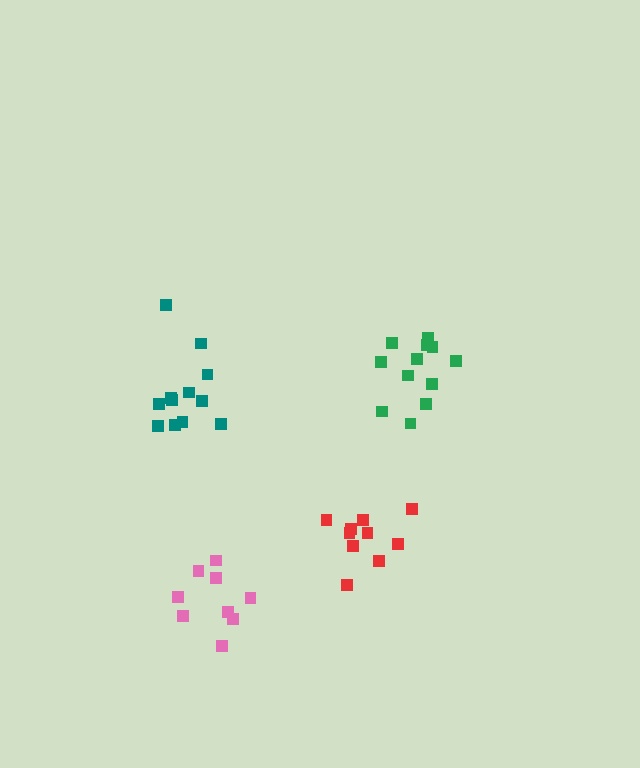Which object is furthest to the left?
The teal cluster is leftmost.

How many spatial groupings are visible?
There are 4 spatial groupings.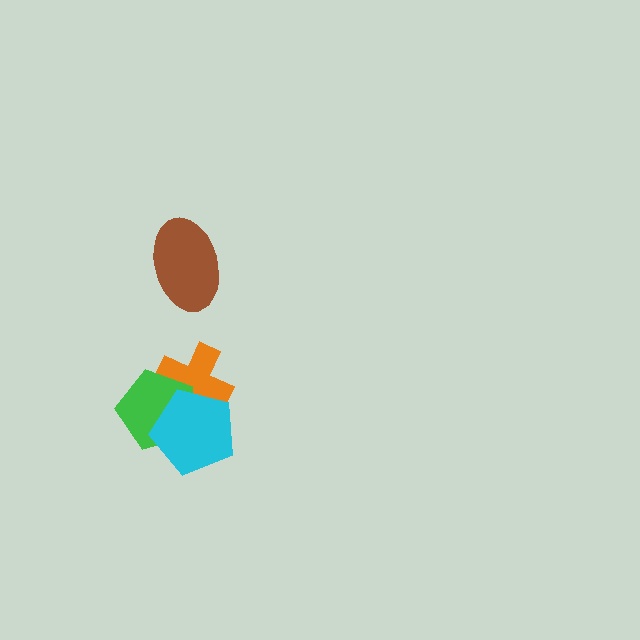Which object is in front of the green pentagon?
The cyan pentagon is in front of the green pentagon.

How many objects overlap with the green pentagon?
2 objects overlap with the green pentagon.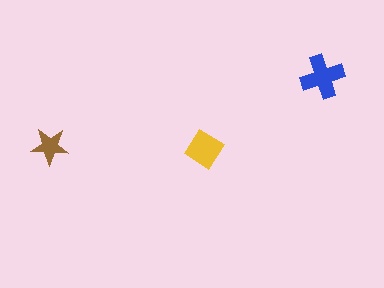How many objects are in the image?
There are 3 objects in the image.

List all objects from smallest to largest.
The brown star, the yellow diamond, the blue cross.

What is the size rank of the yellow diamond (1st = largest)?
2nd.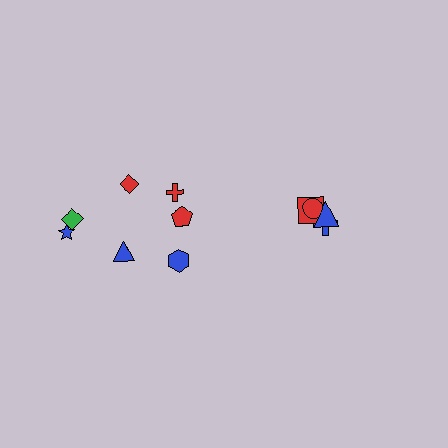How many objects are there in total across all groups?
There are 11 objects.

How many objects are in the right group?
There are 4 objects.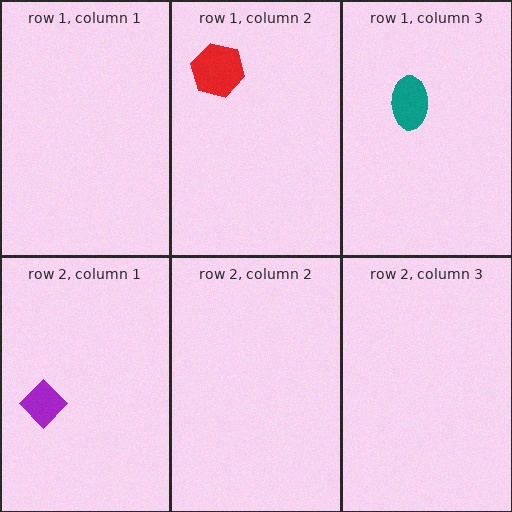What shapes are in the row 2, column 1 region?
The purple diamond.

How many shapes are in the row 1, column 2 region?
1.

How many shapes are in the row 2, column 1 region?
1.